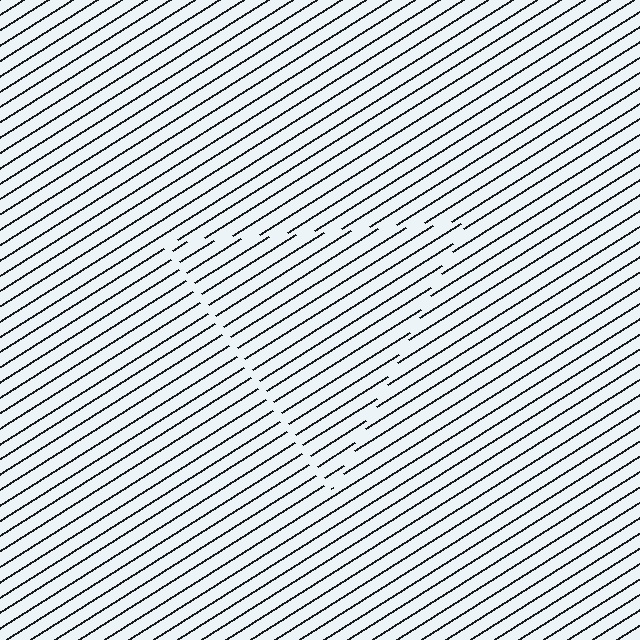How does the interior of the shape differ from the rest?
The interior of the shape contains the same grating, shifted by half a period — the contour is defined by the phase discontinuity where line-ends from the inner and outer gratings abut.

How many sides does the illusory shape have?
3 sides — the line-ends trace a triangle.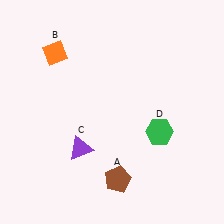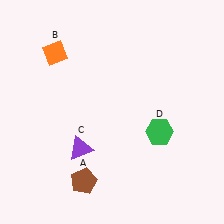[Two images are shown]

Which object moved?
The brown pentagon (A) moved left.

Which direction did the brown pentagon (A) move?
The brown pentagon (A) moved left.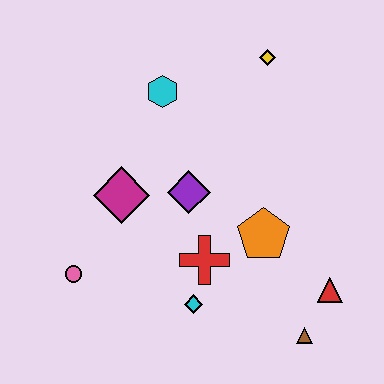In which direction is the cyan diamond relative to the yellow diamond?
The cyan diamond is below the yellow diamond.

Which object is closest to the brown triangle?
The red triangle is closest to the brown triangle.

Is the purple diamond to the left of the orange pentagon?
Yes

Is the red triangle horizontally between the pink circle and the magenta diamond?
No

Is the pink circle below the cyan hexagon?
Yes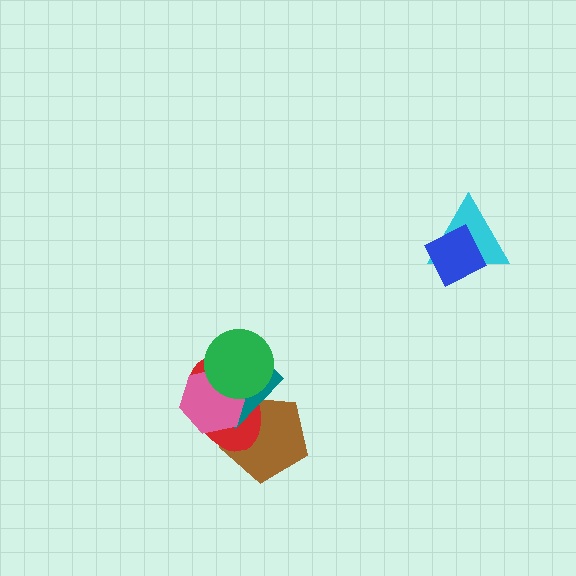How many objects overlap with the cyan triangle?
1 object overlaps with the cyan triangle.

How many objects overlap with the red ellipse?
4 objects overlap with the red ellipse.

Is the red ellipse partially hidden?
Yes, it is partially covered by another shape.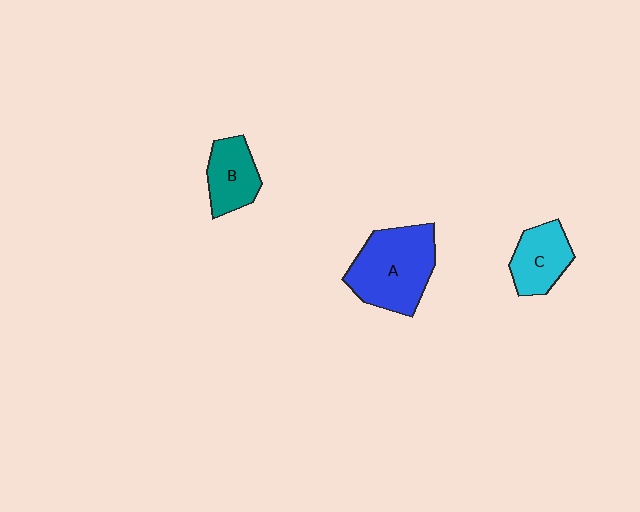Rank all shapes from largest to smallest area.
From largest to smallest: A (blue), C (cyan), B (teal).